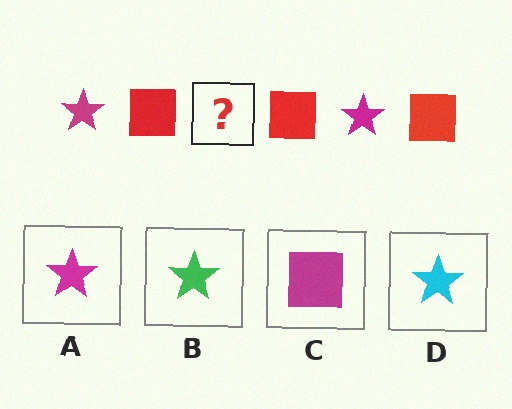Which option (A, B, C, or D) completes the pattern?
A.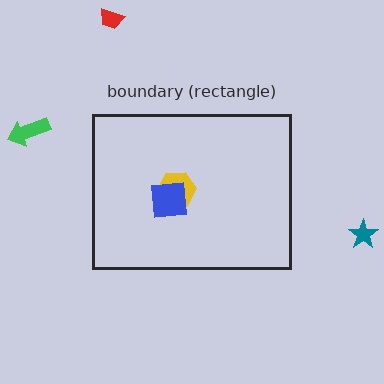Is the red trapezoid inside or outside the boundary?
Outside.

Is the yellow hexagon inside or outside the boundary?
Inside.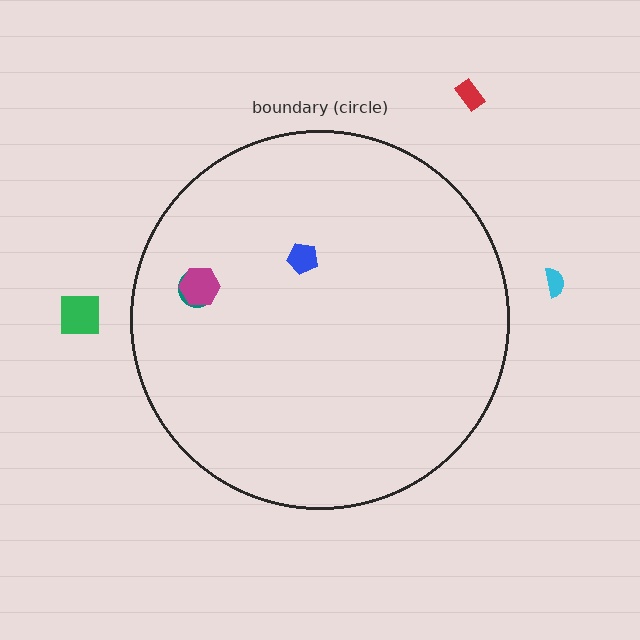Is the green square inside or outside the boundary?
Outside.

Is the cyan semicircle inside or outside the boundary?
Outside.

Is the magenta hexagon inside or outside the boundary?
Inside.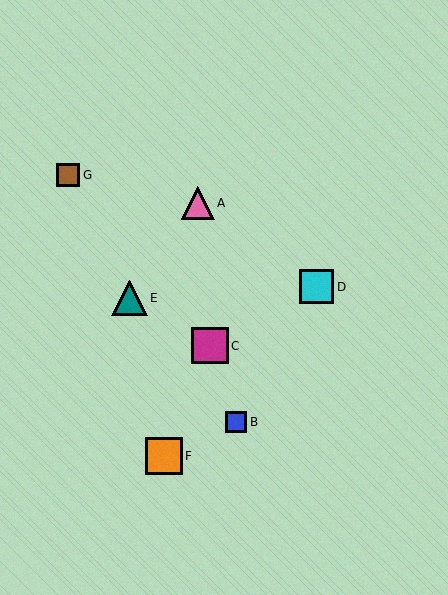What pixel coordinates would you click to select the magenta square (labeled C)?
Click at (210, 346) to select the magenta square C.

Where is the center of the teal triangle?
The center of the teal triangle is at (129, 298).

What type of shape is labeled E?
Shape E is a teal triangle.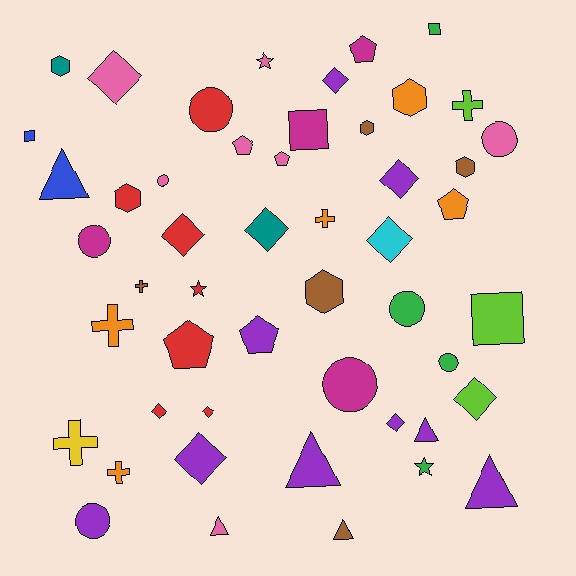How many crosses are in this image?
There are 6 crosses.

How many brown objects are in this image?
There are 5 brown objects.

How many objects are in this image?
There are 50 objects.